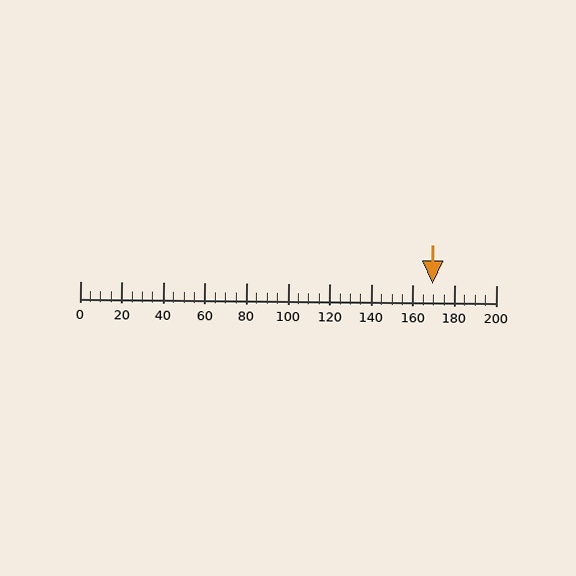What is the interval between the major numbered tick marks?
The major tick marks are spaced 20 units apart.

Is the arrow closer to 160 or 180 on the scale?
The arrow is closer to 160.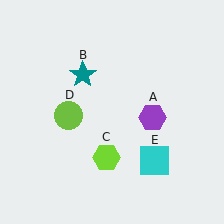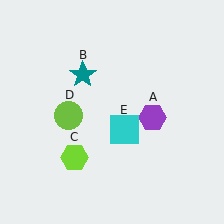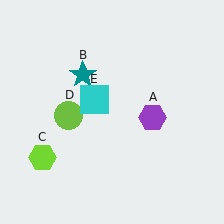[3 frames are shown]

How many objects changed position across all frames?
2 objects changed position: lime hexagon (object C), cyan square (object E).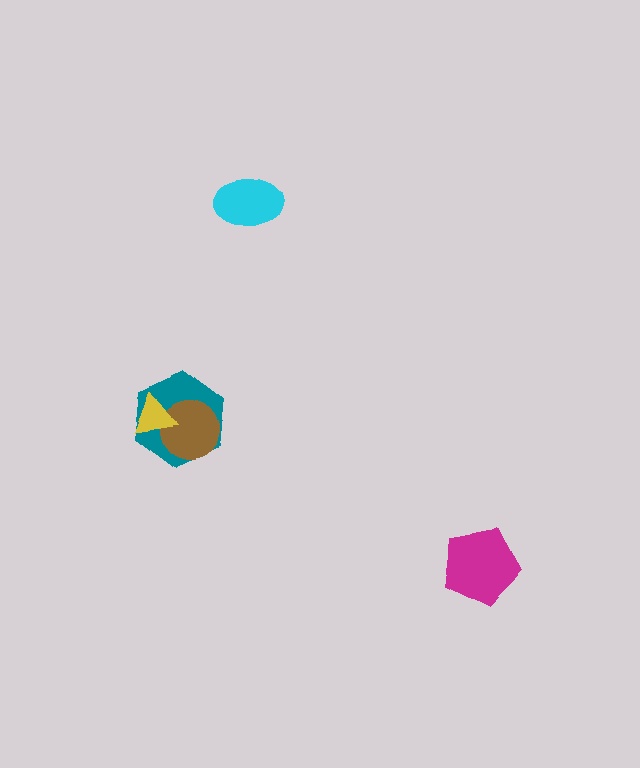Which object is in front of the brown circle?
The yellow triangle is in front of the brown circle.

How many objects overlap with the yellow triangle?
2 objects overlap with the yellow triangle.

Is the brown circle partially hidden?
Yes, it is partially covered by another shape.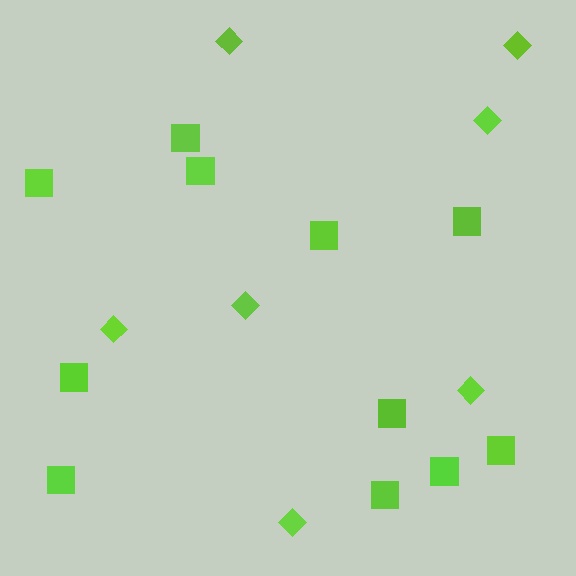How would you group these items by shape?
There are 2 groups: one group of diamonds (7) and one group of squares (11).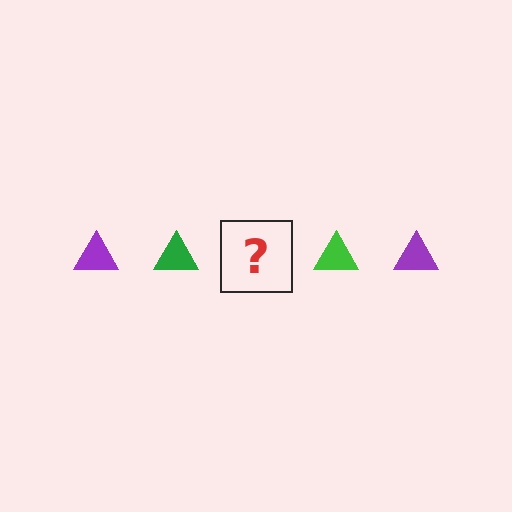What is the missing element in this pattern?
The missing element is a purple triangle.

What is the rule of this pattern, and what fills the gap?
The rule is that the pattern cycles through purple, green triangles. The gap should be filled with a purple triangle.